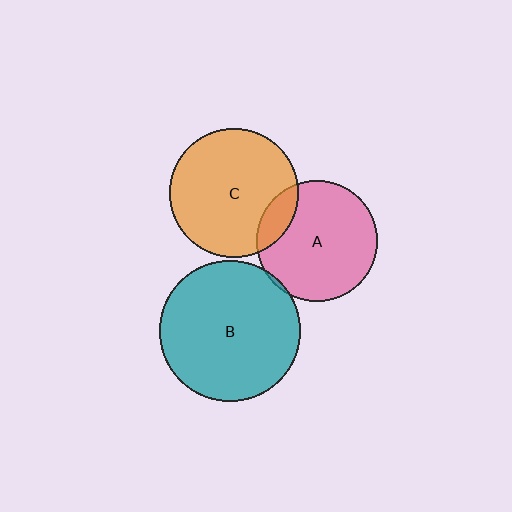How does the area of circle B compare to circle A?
Approximately 1.4 times.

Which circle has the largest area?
Circle B (teal).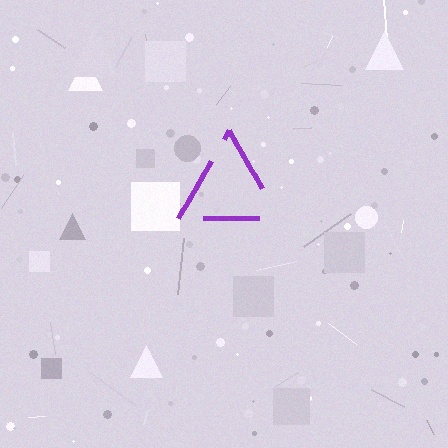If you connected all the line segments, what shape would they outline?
They would outline a triangle.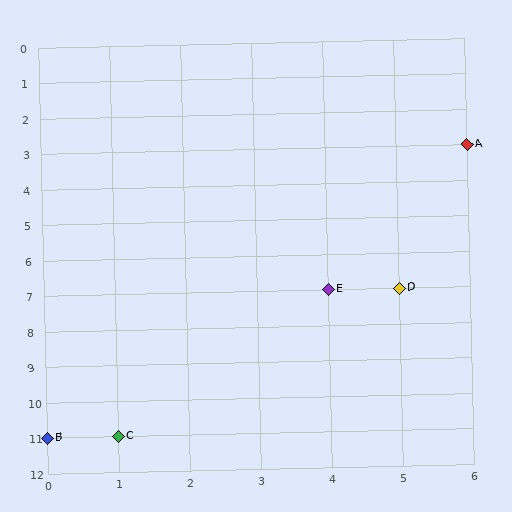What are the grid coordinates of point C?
Point C is at grid coordinates (1, 11).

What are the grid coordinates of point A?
Point A is at grid coordinates (6, 3).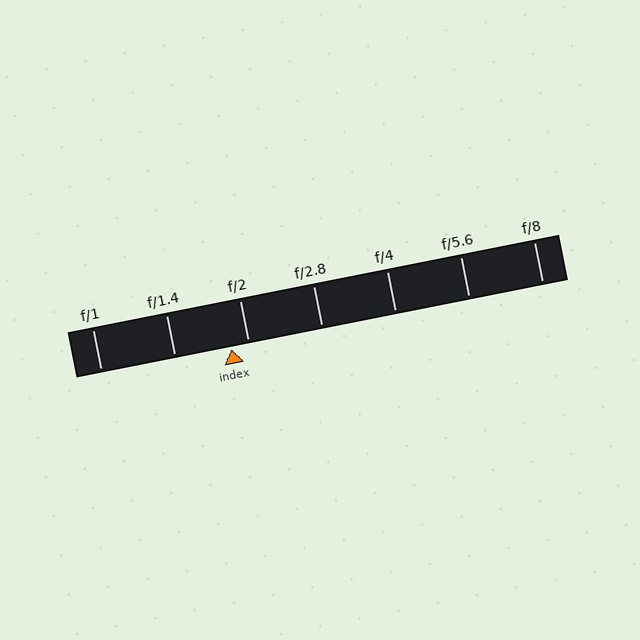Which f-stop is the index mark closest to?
The index mark is closest to f/2.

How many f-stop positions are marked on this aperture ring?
There are 7 f-stop positions marked.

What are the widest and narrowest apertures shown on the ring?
The widest aperture shown is f/1 and the narrowest is f/8.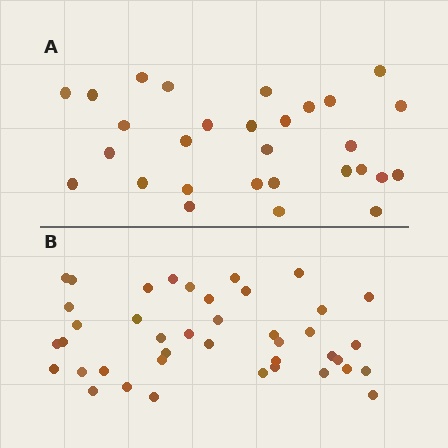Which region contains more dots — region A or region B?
Region B (the bottom region) has more dots.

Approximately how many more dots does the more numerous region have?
Region B has roughly 12 or so more dots than region A.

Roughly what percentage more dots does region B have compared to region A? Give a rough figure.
About 40% more.